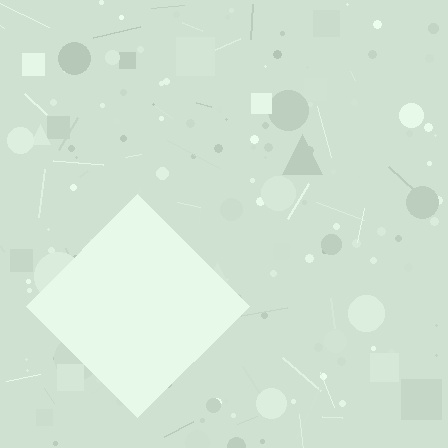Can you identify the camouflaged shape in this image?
The camouflaged shape is a diamond.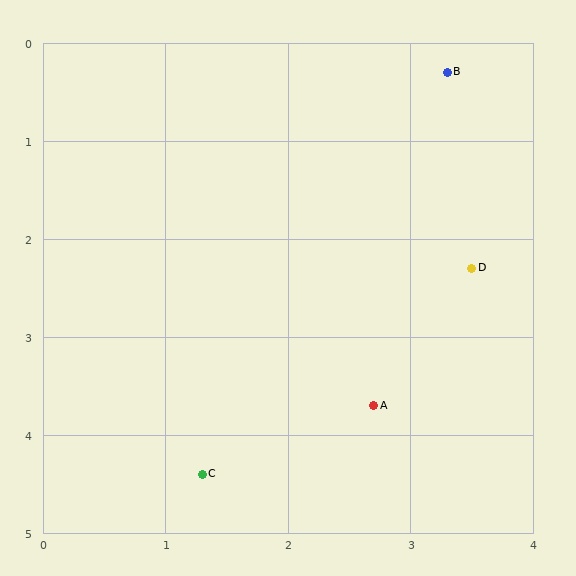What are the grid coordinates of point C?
Point C is at approximately (1.3, 4.4).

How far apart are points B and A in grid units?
Points B and A are about 3.5 grid units apart.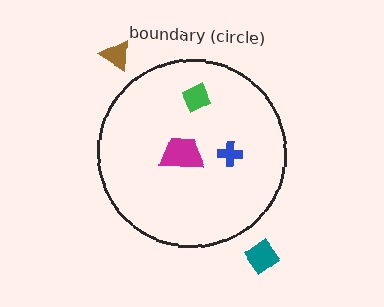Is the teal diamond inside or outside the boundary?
Outside.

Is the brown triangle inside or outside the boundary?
Outside.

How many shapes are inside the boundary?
3 inside, 2 outside.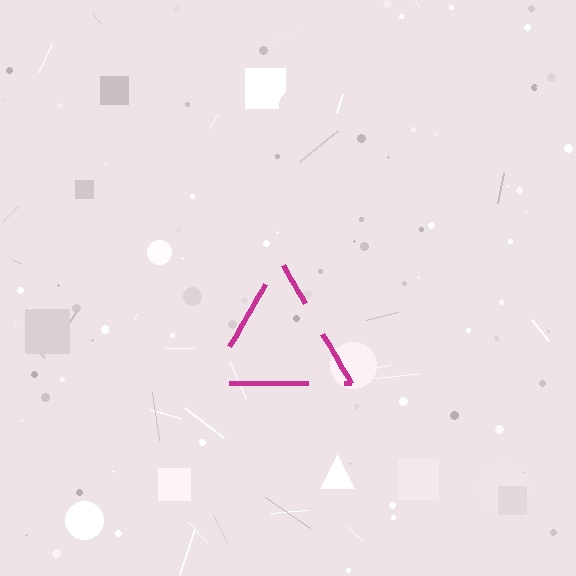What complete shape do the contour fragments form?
The contour fragments form a triangle.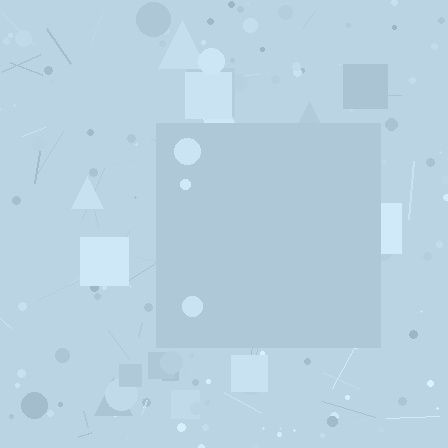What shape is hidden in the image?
A square is hidden in the image.